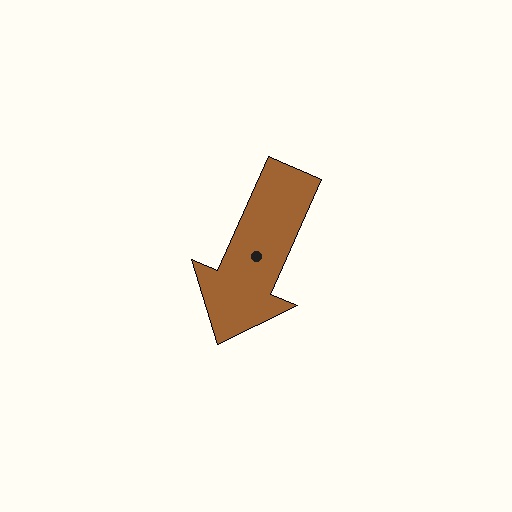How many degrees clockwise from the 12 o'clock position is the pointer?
Approximately 204 degrees.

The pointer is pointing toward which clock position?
Roughly 7 o'clock.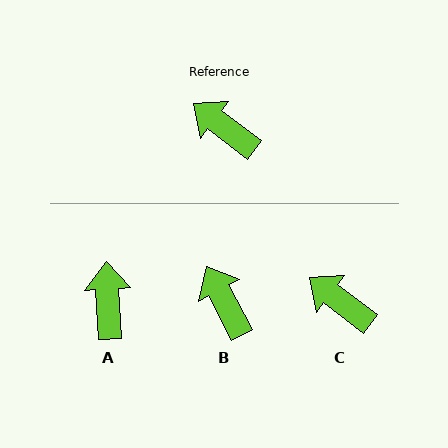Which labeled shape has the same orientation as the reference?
C.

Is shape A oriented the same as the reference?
No, it is off by about 50 degrees.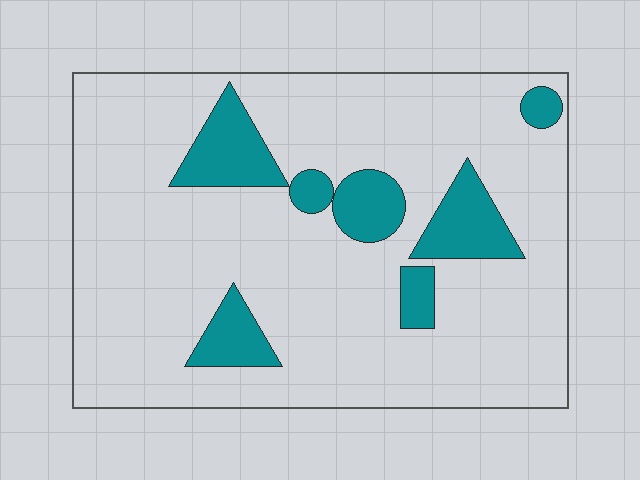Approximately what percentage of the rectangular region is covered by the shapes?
Approximately 15%.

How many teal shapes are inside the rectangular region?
7.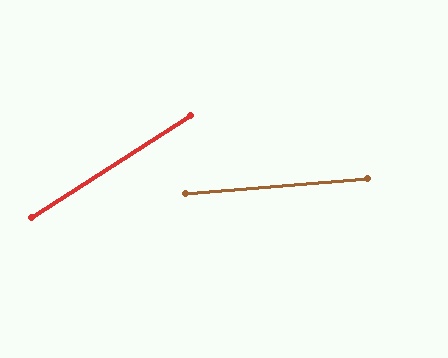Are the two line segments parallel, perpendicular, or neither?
Neither parallel nor perpendicular — they differ by about 28°.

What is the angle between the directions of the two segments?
Approximately 28 degrees.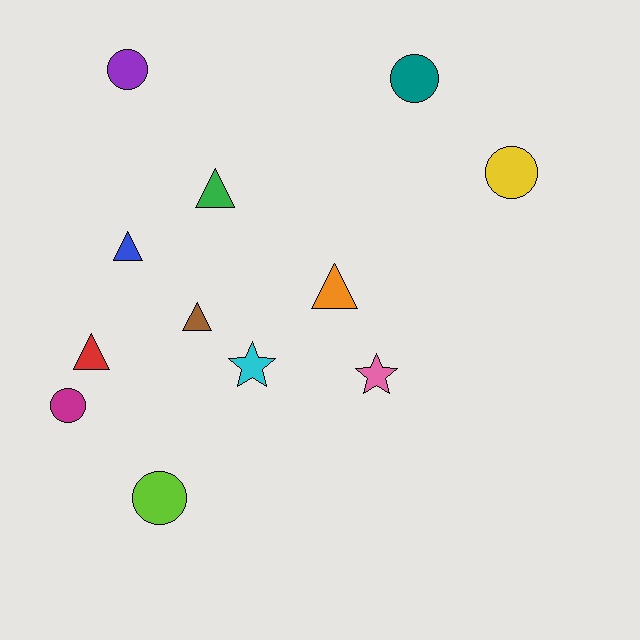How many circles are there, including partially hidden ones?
There are 5 circles.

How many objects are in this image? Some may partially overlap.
There are 12 objects.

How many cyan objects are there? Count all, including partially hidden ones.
There is 1 cyan object.